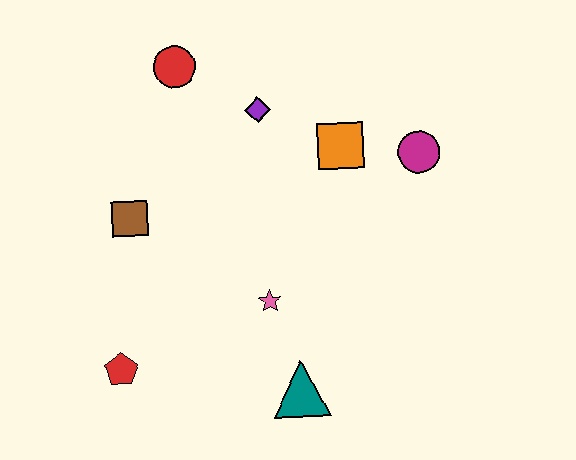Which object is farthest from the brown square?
The magenta circle is farthest from the brown square.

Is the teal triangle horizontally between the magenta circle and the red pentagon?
Yes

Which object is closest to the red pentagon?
The brown square is closest to the red pentagon.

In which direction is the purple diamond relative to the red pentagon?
The purple diamond is above the red pentagon.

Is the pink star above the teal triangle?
Yes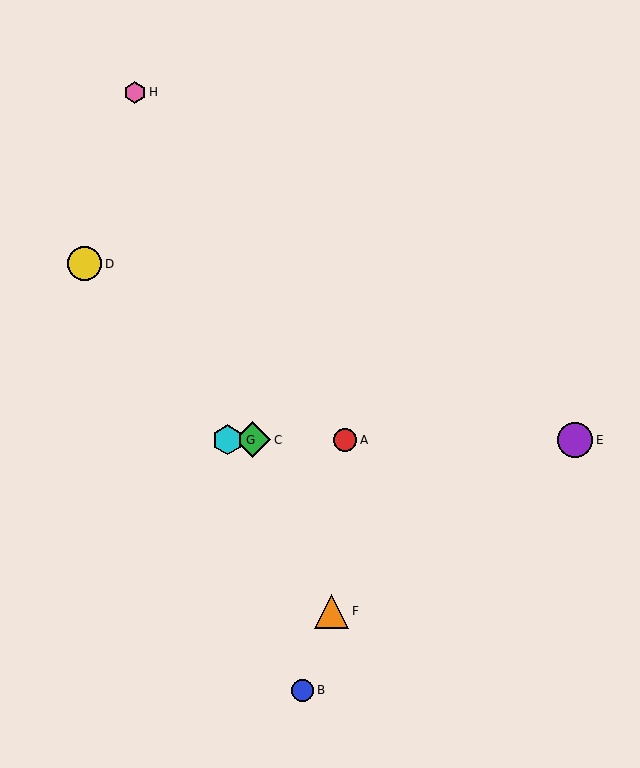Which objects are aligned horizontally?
Objects A, C, E, G are aligned horizontally.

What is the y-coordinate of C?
Object C is at y≈440.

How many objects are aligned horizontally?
4 objects (A, C, E, G) are aligned horizontally.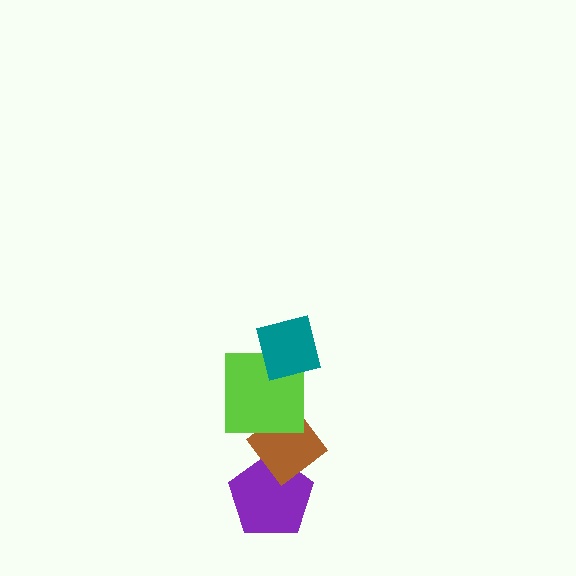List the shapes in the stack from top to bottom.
From top to bottom: the teal square, the lime square, the brown diamond, the purple pentagon.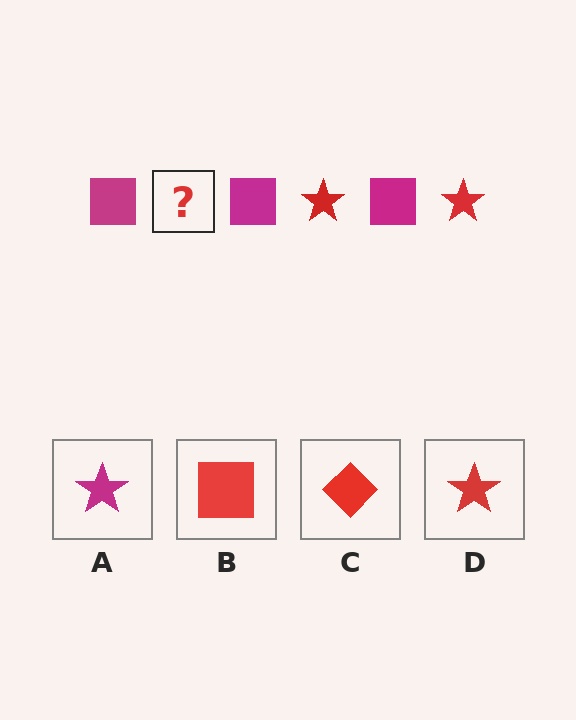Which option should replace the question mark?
Option D.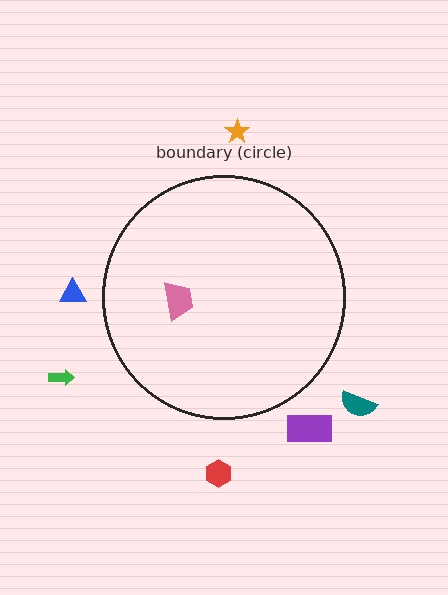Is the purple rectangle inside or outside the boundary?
Outside.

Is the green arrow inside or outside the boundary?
Outside.